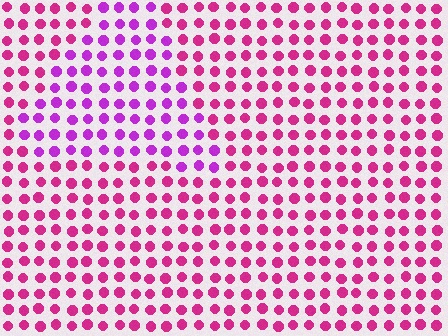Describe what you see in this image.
The image is filled with small magenta elements in a uniform arrangement. A triangle-shaped region is visible where the elements are tinted to a slightly different hue, forming a subtle color boundary.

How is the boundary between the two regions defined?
The boundary is defined purely by a slight shift in hue (about 33 degrees). Spacing, size, and orientation are identical on both sides.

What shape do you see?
I see a triangle.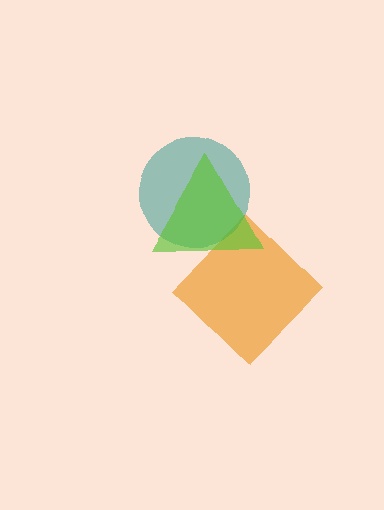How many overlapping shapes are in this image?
There are 3 overlapping shapes in the image.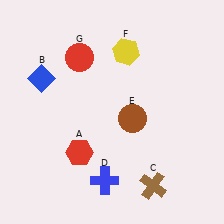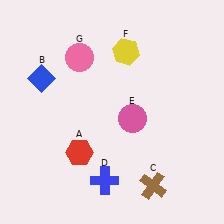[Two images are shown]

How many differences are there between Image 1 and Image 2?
There are 2 differences between the two images.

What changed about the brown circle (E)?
In Image 1, E is brown. In Image 2, it changed to pink.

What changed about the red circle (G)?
In Image 1, G is red. In Image 2, it changed to pink.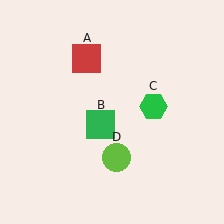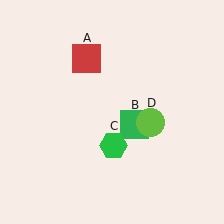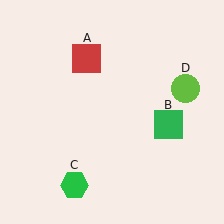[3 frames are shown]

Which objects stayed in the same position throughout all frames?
Red square (object A) remained stationary.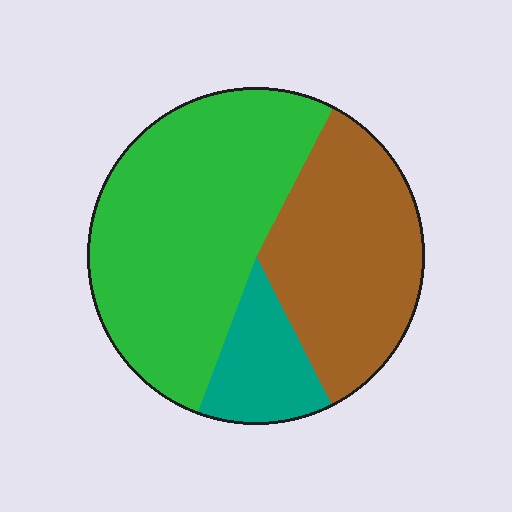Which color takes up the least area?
Teal, at roughly 15%.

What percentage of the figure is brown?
Brown covers around 35% of the figure.